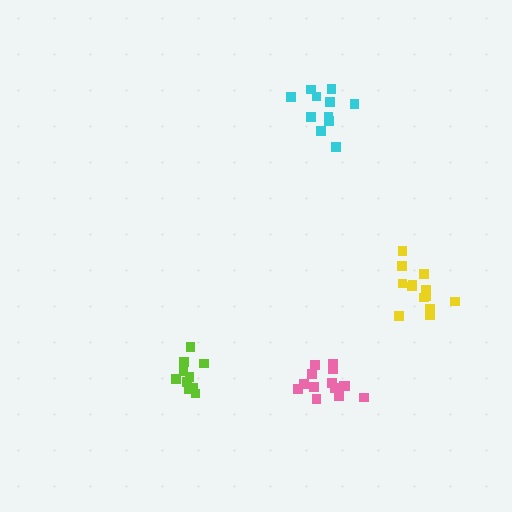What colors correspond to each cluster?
The clusters are colored: cyan, yellow, lime, pink.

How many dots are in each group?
Group 1: 11 dots, Group 2: 13 dots, Group 3: 10 dots, Group 4: 14 dots (48 total).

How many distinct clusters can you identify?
There are 4 distinct clusters.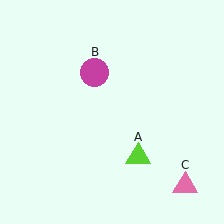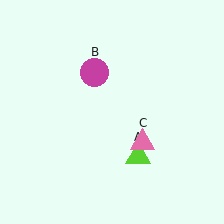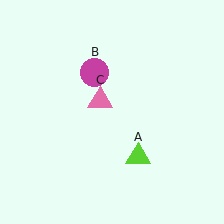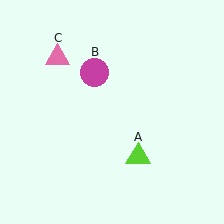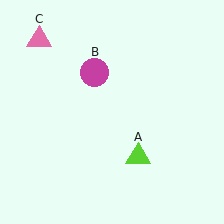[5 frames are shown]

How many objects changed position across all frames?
1 object changed position: pink triangle (object C).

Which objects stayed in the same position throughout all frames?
Lime triangle (object A) and magenta circle (object B) remained stationary.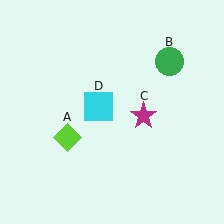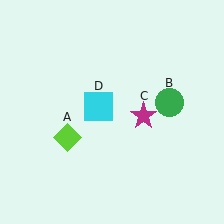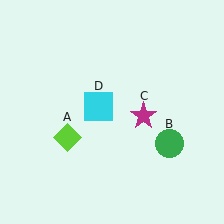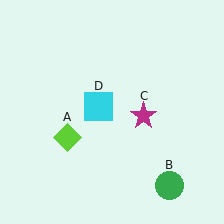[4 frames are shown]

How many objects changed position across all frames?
1 object changed position: green circle (object B).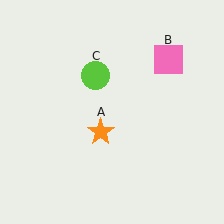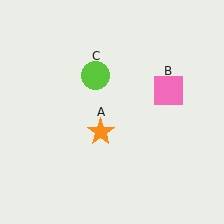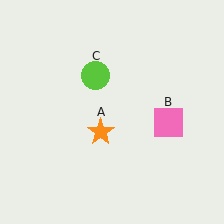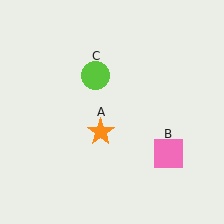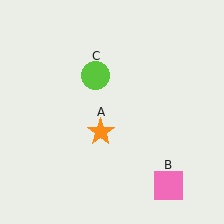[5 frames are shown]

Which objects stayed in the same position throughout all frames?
Orange star (object A) and lime circle (object C) remained stationary.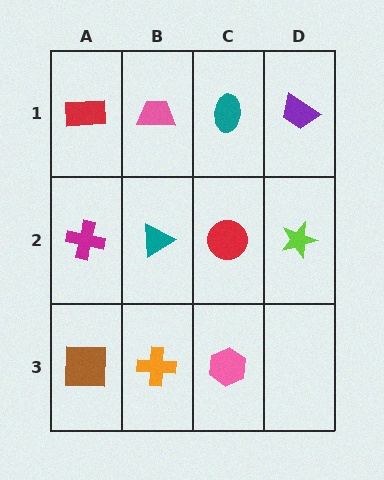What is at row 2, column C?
A red circle.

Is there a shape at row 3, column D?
No, that cell is empty.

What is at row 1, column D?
A purple trapezoid.